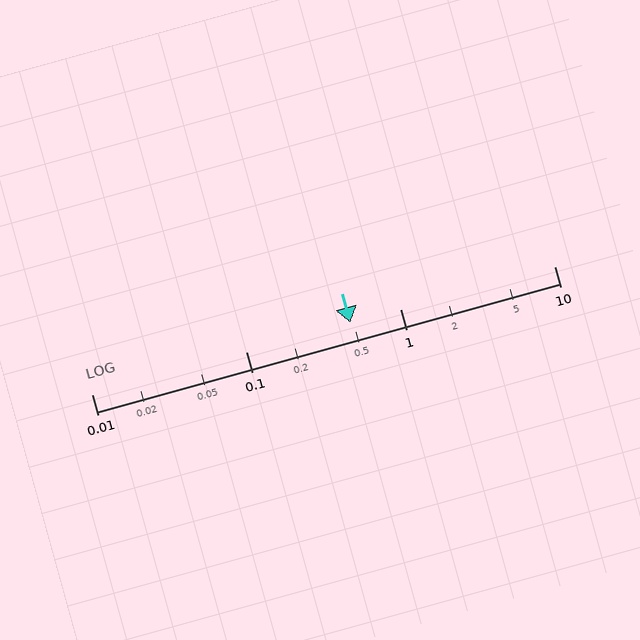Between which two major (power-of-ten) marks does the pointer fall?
The pointer is between 0.1 and 1.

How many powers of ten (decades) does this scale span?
The scale spans 3 decades, from 0.01 to 10.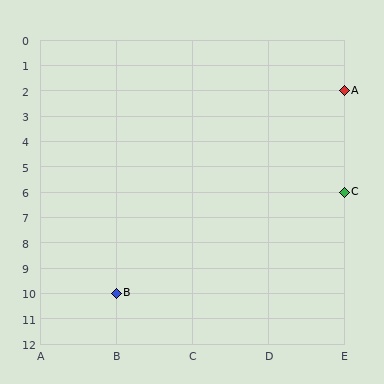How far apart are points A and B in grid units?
Points A and B are 3 columns and 8 rows apart (about 8.5 grid units diagonally).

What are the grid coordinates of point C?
Point C is at grid coordinates (E, 6).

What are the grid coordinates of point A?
Point A is at grid coordinates (E, 2).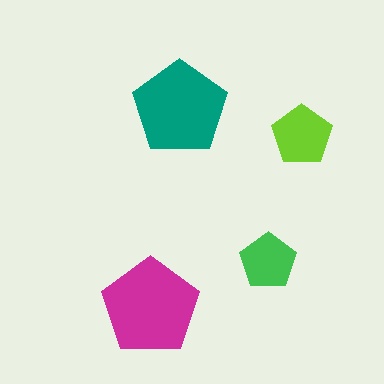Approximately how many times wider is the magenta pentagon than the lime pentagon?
About 1.5 times wider.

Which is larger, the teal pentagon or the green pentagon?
The teal one.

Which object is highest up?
The teal pentagon is topmost.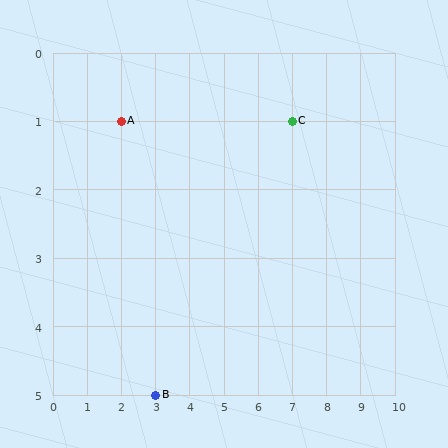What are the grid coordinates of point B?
Point B is at grid coordinates (3, 5).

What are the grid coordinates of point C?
Point C is at grid coordinates (7, 1).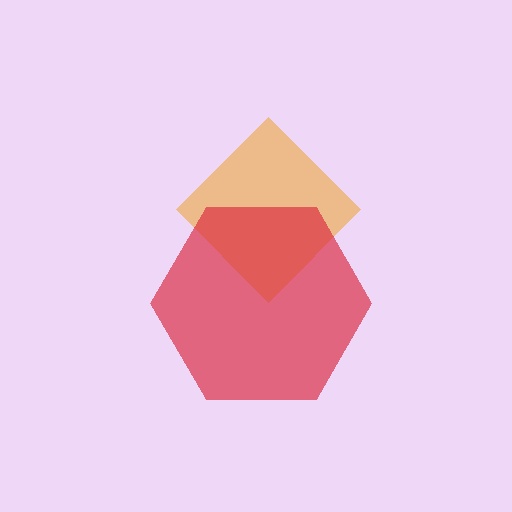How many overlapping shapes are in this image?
There are 2 overlapping shapes in the image.